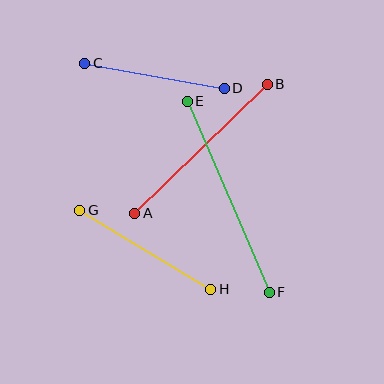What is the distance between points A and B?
The distance is approximately 185 pixels.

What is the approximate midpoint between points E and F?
The midpoint is at approximately (228, 197) pixels.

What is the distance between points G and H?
The distance is approximately 153 pixels.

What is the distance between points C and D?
The distance is approximately 142 pixels.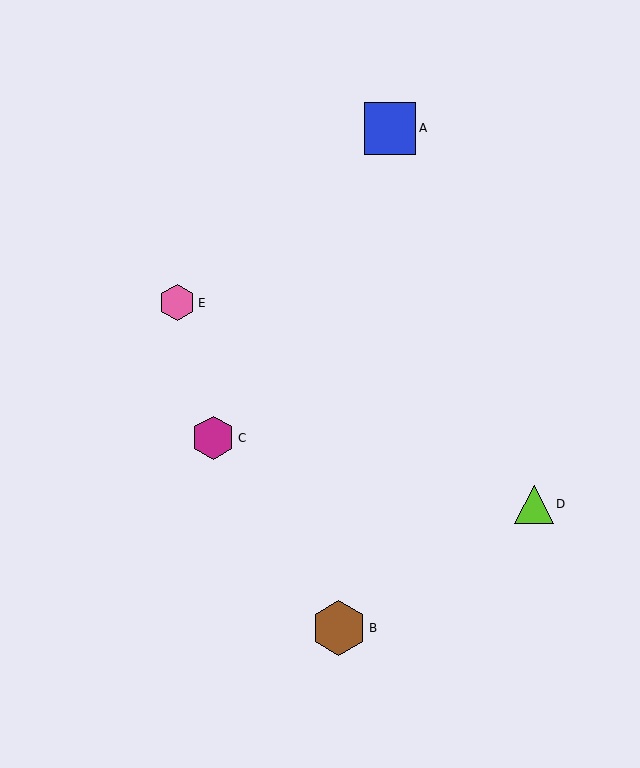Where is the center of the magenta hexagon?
The center of the magenta hexagon is at (213, 438).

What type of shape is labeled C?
Shape C is a magenta hexagon.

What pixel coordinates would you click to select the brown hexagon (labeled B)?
Click at (339, 628) to select the brown hexagon B.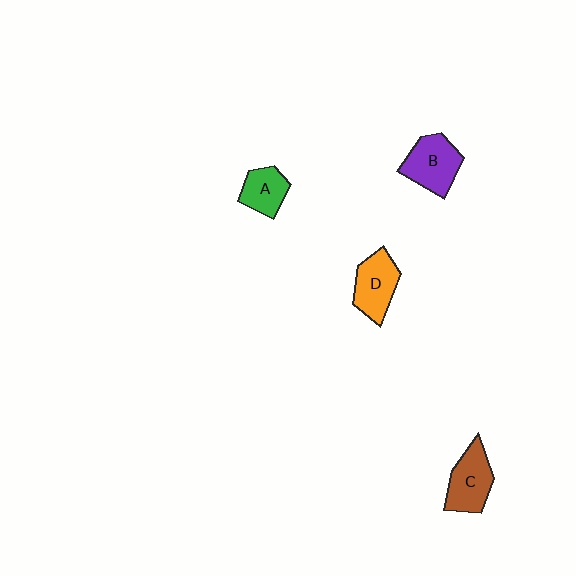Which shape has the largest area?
Shape B (purple).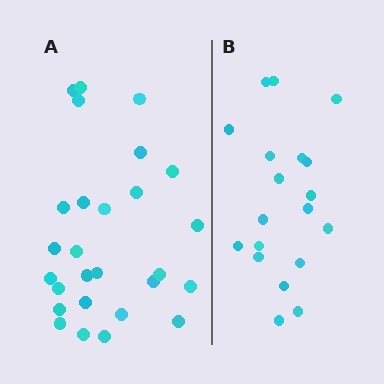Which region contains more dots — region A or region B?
Region A (the left region) has more dots.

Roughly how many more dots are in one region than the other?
Region A has roughly 8 or so more dots than region B.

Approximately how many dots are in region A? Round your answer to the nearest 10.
About 30 dots. (The exact count is 27, which rounds to 30.)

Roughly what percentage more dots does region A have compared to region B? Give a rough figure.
About 40% more.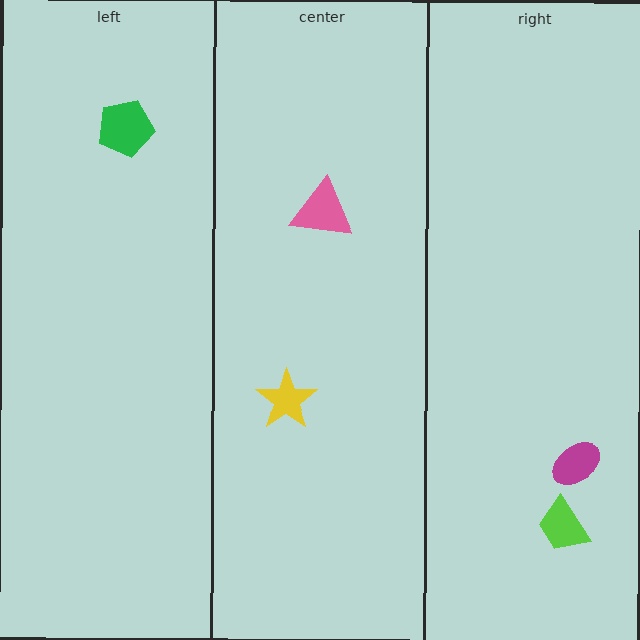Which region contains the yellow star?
The center region.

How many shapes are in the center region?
2.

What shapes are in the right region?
The magenta ellipse, the lime trapezoid.